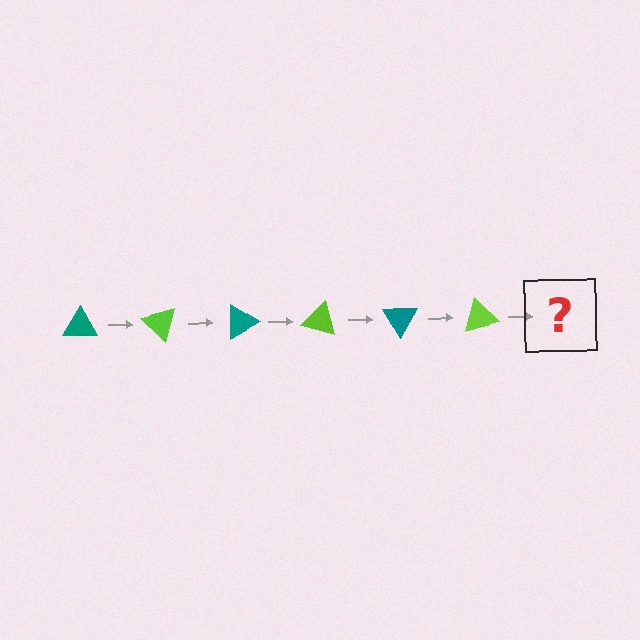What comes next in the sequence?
The next element should be a teal triangle, rotated 270 degrees from the start.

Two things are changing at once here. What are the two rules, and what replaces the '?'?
The two rules are that it rotates 45 degrees each step and the color cycles through teal and lime. The '?' should be a teal triangle, rotated 270 degrees from the start.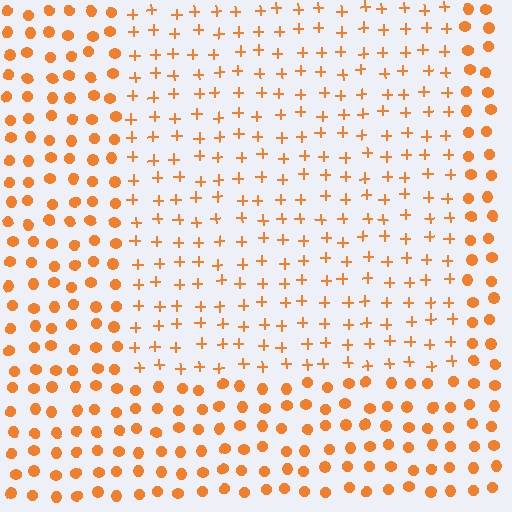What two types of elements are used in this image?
The image uses plus signs inside the rectangle region and circles outside it.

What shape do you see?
I see a rectangle.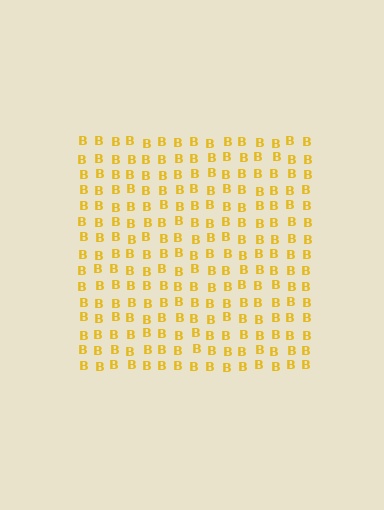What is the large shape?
The large shape is a square.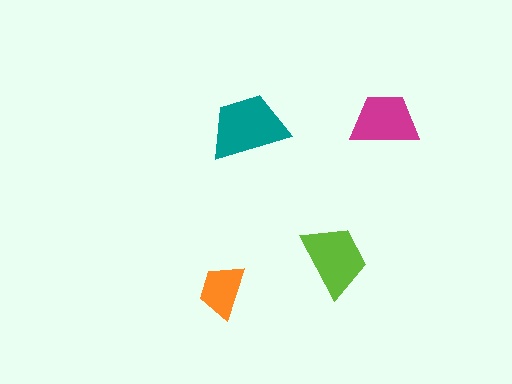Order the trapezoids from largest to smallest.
the teal one, the lime one, the magenta one, the orange one.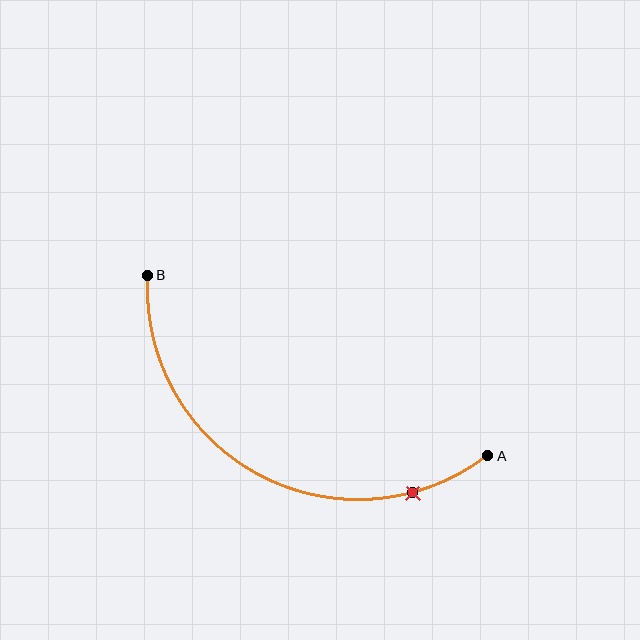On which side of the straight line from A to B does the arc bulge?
The arc bulges below the straight line connecting A and B.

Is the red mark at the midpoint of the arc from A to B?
No. The red mark lies on the arc but is closer to endpoint A. The arc midpoint would be at the point on the curve equidistant along the arc from both A and B.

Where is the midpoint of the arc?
The arc midpoint is the point on the curve farthest from the straight line joining A and B. It sits below that line.